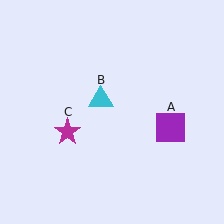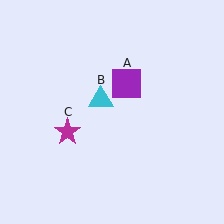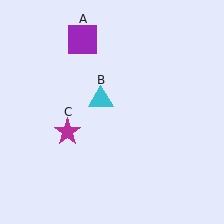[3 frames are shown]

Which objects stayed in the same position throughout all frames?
Cyan triangle (object B) and magenta star (object C) remained stationary.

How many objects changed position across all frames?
1 object changed position: purple square (object A).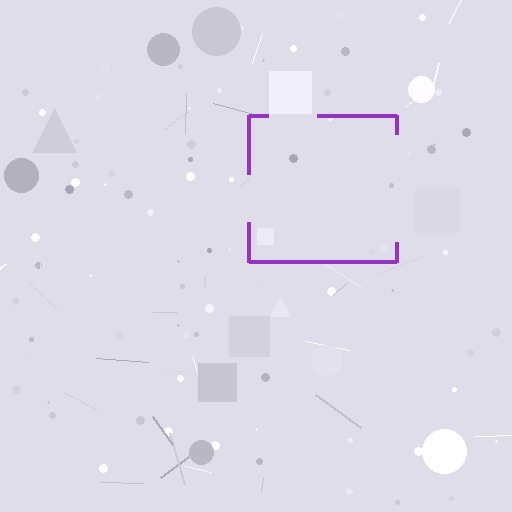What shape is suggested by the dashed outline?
The dashed outline suggests a square.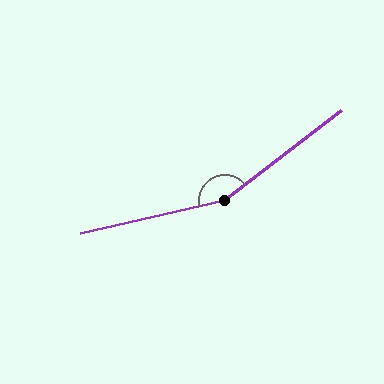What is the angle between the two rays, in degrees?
Approximately 155 degrees.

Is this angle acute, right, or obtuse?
It is obtuse.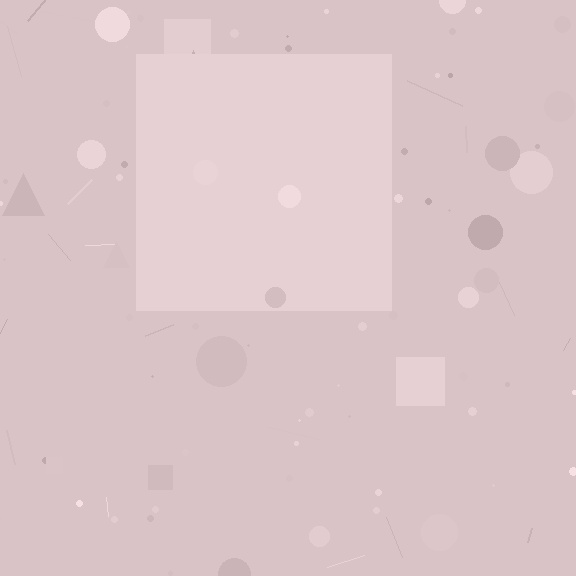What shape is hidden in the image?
A square is hidden in the image.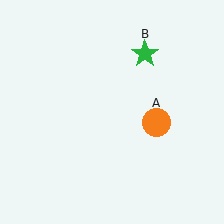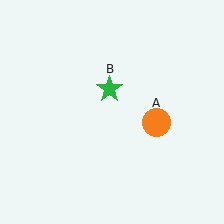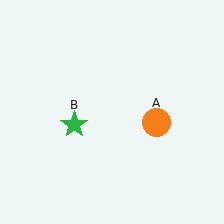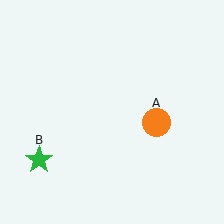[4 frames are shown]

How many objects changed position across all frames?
1 object changed position: green star (object B).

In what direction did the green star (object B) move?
The green star (object B) moved down and to the left.